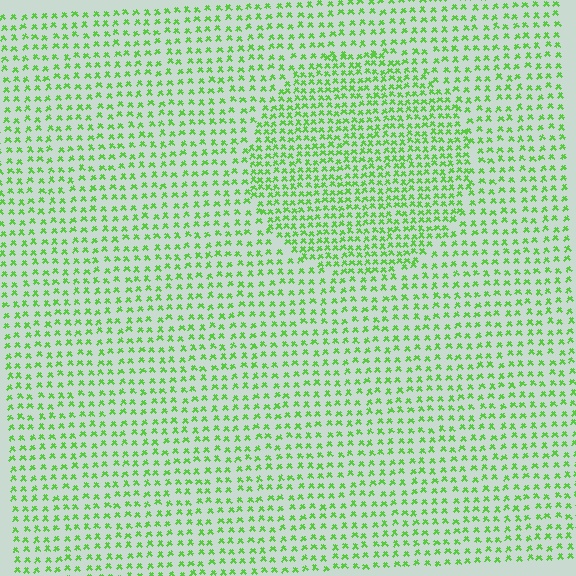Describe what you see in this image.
The image contains small lime elements arranged at two different densities. A circle-shaped region is visible where the elements are more densely packed than the surrounding area.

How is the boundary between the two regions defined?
The boundary is defined by a change in element density (approximately 1.7x ratio). All elements are the same color, size, and shape.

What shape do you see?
I see a circle.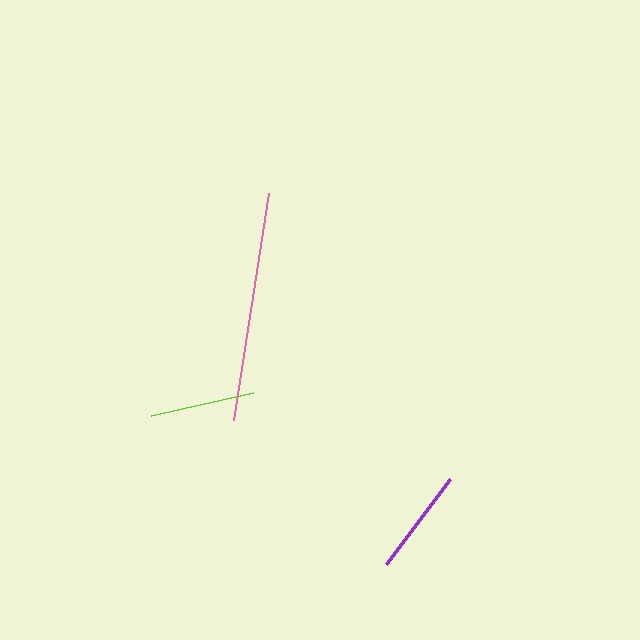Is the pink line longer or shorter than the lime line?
The pink line is longer than the lime line.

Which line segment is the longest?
The pink line is the longest at approximately 230 pixels.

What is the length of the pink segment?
The pink segment is approximately 230 pixels long.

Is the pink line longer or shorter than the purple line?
The pink line is longer than the purple line.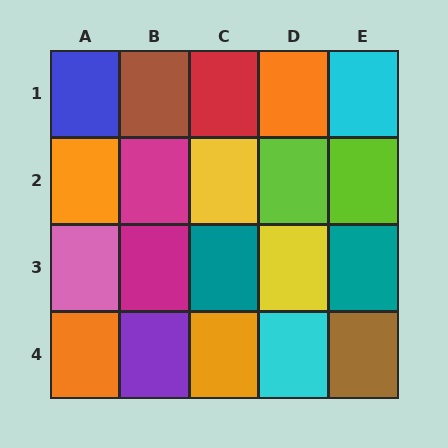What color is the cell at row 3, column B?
Magenta.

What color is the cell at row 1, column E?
Cyan.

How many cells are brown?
2 cells are brown.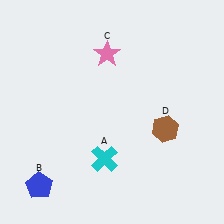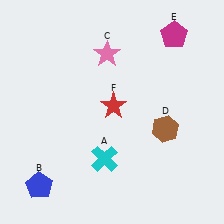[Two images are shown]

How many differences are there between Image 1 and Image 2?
There are 2 differences between the two images.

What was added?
A magenta pentagon (E), a red star (F) were added in Image 2.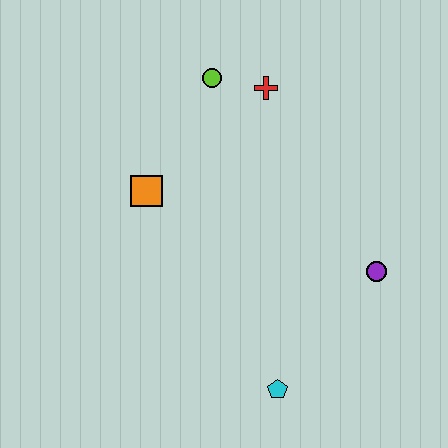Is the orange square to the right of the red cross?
No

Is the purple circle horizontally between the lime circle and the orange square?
No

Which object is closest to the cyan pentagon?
The purple circle is closest to the cyan pentagon.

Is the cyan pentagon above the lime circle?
No